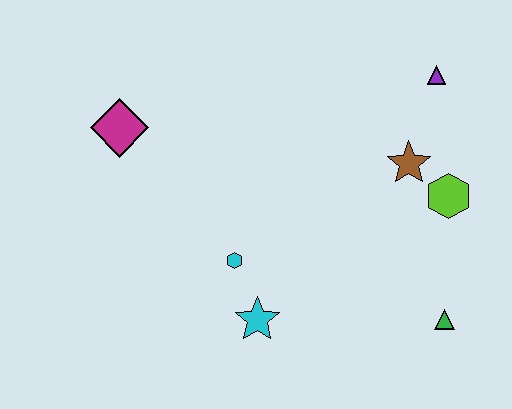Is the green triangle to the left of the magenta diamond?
No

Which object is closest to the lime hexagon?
The brown star is closest to the lime hexagon.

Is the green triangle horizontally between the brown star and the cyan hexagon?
No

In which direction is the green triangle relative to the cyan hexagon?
The green triangle is to the right of the cyan hexagon.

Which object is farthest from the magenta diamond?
The green triangle is farthest from the magenta diamond.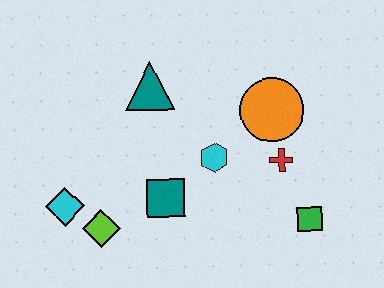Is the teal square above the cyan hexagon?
No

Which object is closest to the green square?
The red cross is closest to the green square.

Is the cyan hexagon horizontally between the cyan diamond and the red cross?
Yes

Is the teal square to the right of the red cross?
No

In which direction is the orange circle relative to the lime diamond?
The orange circle is to the right of the lime diamond.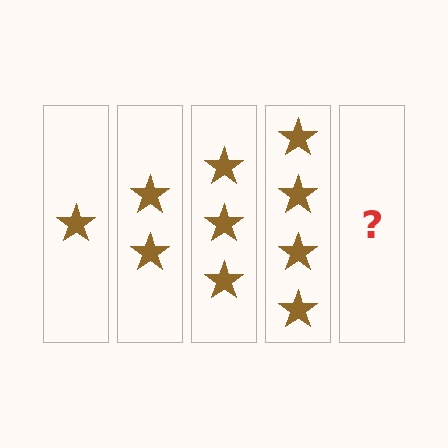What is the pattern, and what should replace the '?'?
The pattern is that each step adds one more star. The '?' should be 5 stars.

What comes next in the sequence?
The next element should be 5 stars.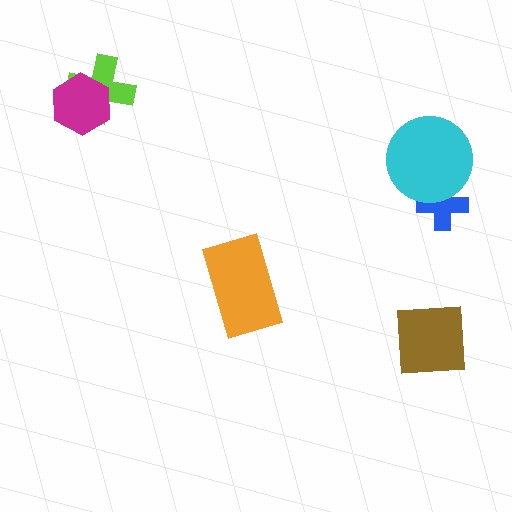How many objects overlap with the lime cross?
1 object overlaps with the lime cross.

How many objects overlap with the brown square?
0 objects overlap with the brown square.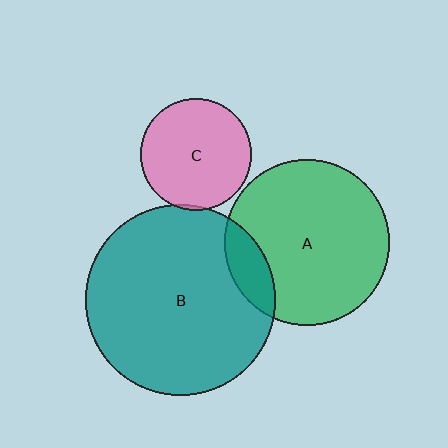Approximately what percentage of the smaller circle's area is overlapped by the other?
Approximately 5%.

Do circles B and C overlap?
Yes.